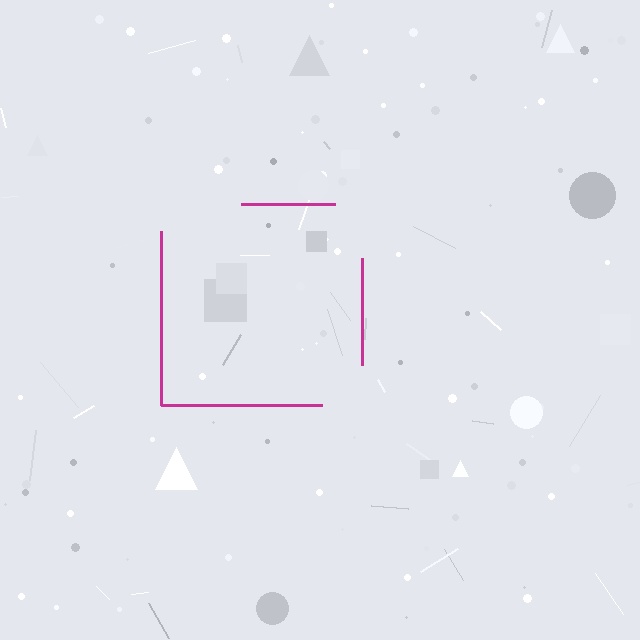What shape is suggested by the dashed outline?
The dashed outline suggests a square.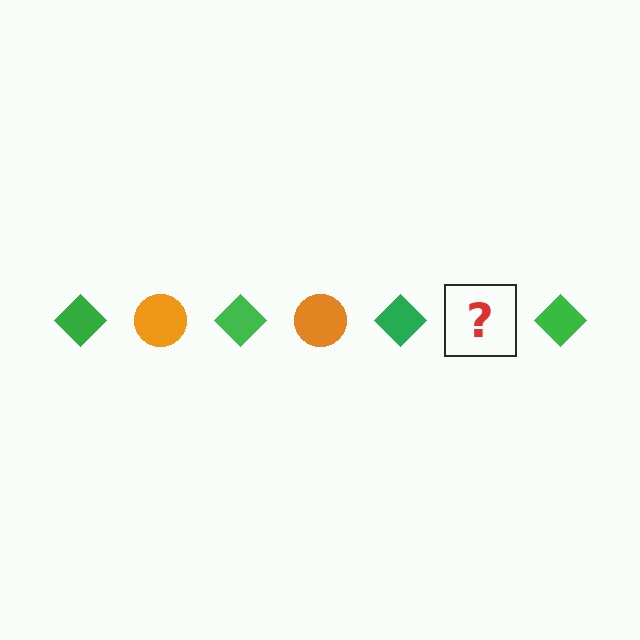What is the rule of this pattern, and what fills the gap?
The rule is that the pattern alternates between green diamond and orange circle. The gap should be filled with an orange circle.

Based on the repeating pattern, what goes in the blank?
The blank should be an orange circle.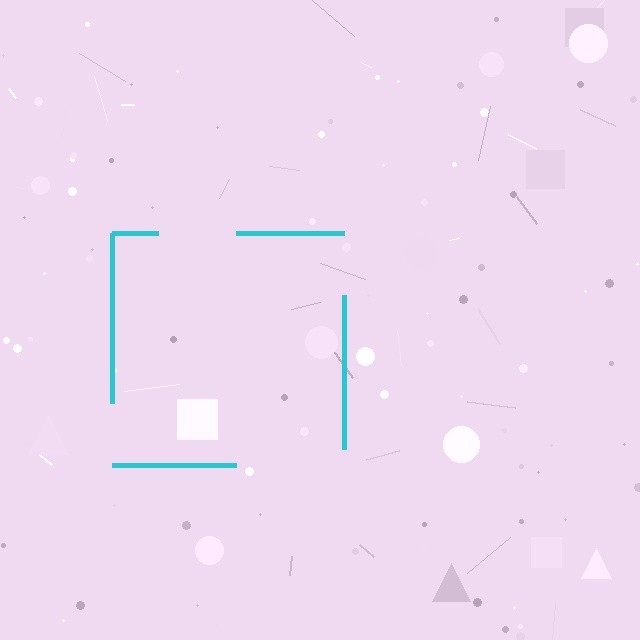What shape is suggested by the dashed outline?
The dashed outline suggests a square.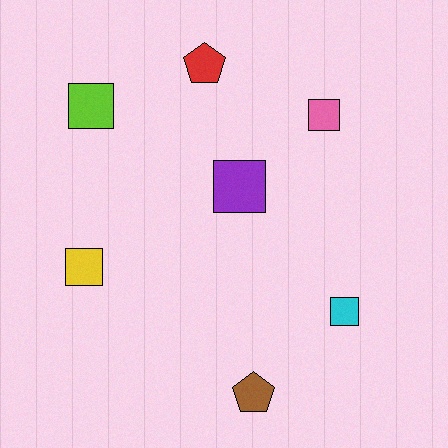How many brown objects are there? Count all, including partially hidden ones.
There is 1 brown object.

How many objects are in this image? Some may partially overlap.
There are 7 objects.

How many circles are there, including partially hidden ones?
There are no circles.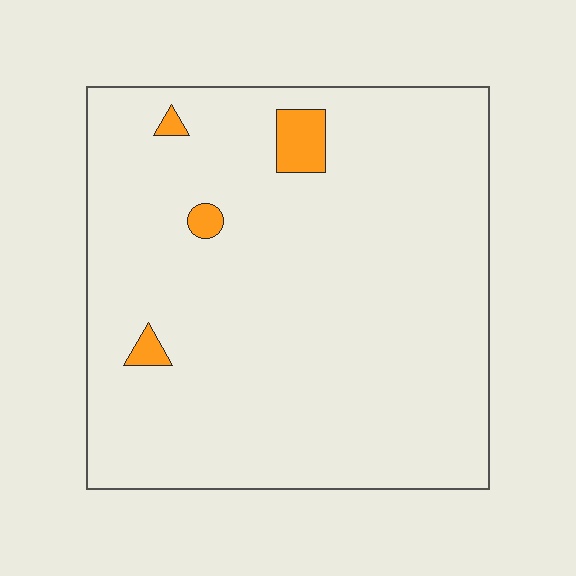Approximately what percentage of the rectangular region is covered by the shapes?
Approximately 5%.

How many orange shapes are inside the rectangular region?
4.